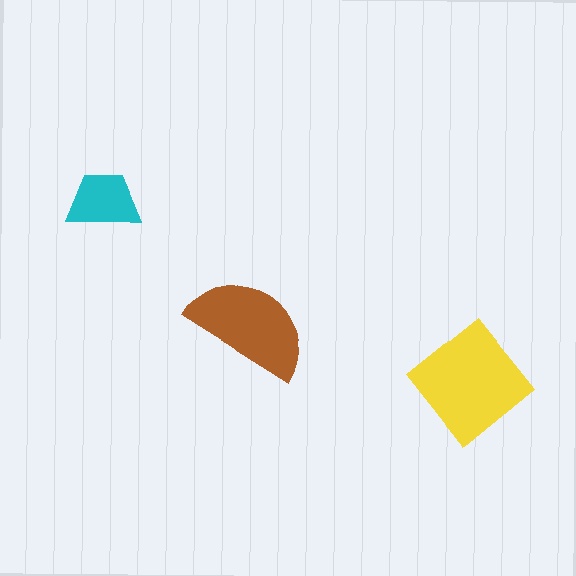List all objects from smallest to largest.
The cyan trapezoid, the brown semicircle, the yellow diamond.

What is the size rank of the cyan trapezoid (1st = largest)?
3rd.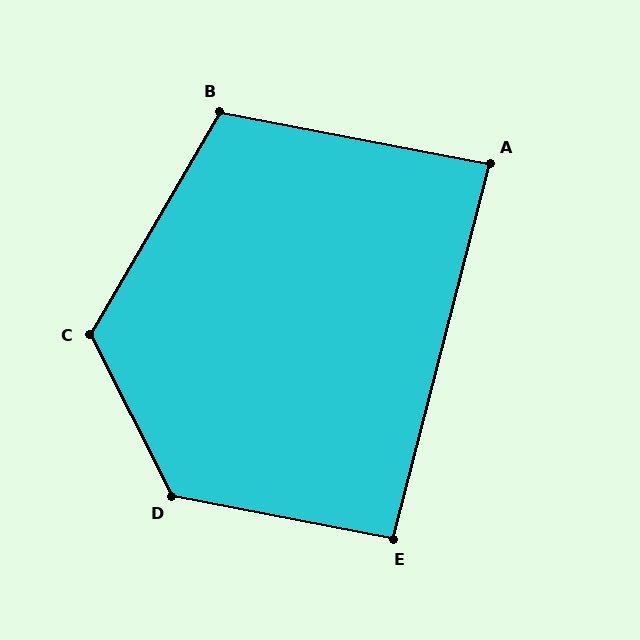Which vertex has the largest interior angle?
D, at approximately 128 degrees.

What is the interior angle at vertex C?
Approximately 123 degrees (obtuse).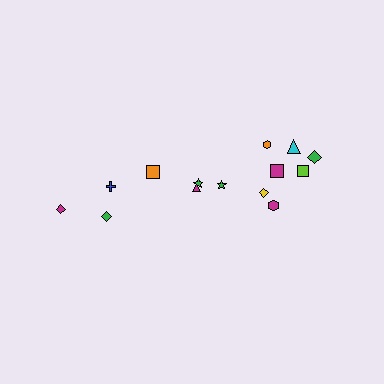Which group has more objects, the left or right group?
The right group.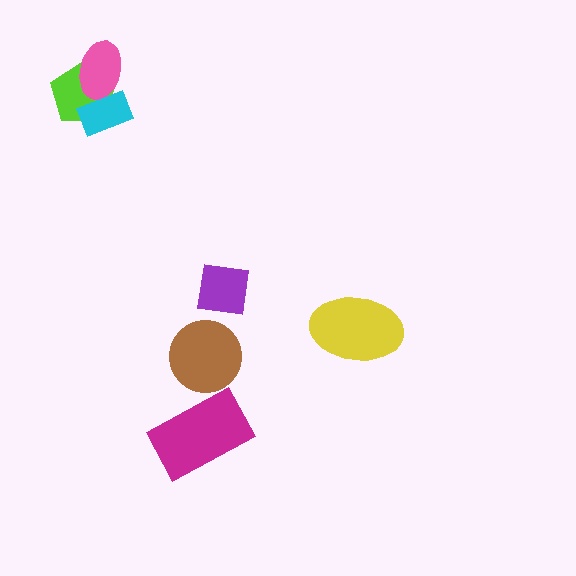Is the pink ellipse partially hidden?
Yes, it is partially covered by another shape.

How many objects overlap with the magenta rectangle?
0 objects overlap with the magenta rectangle.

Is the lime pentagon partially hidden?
Yes, it is partially covered by another shape.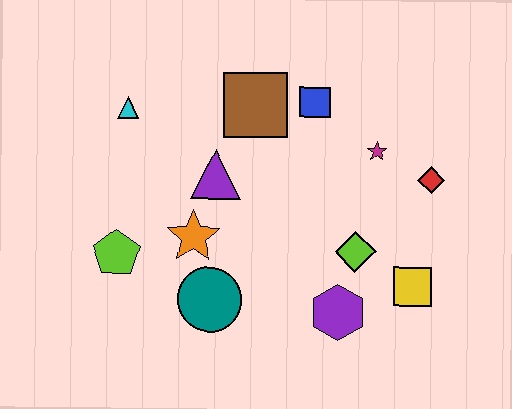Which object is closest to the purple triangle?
The orange star is closest to the purple triangle.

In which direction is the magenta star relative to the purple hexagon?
The magenta star is above the purple hexagon.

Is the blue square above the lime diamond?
Yes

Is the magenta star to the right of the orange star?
Yes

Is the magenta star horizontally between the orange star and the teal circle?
No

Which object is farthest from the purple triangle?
The yellow square is farthest from the purple triangle.